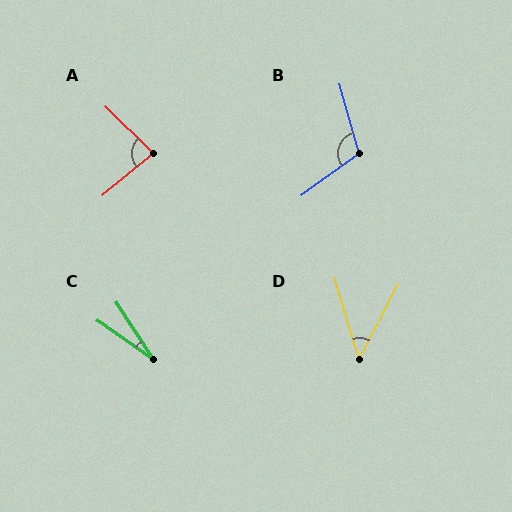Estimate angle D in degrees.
Approximately 45 degrees.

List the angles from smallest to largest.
C (22°), D (45°), A (84°), B (110°).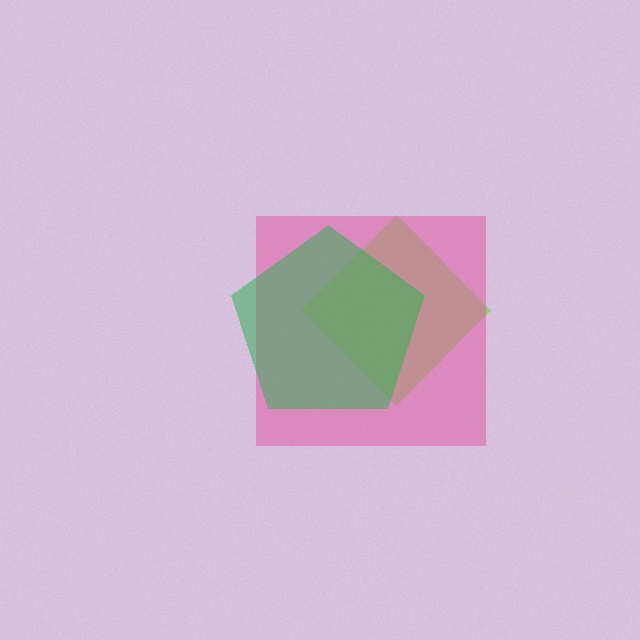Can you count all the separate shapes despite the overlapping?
Yes, there are 3 separate shapes.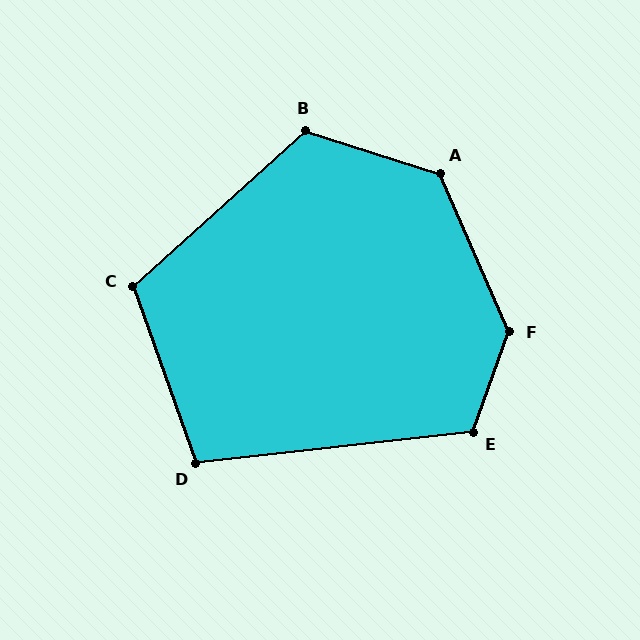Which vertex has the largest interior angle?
F, at approximately 137 degrees.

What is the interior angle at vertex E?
Approximately 116 degrees (obtuse).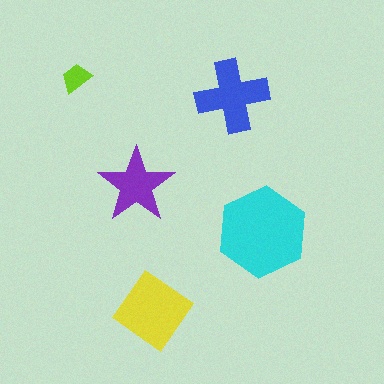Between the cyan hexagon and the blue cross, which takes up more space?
The cyan hexagon.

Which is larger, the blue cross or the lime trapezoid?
The blue cross.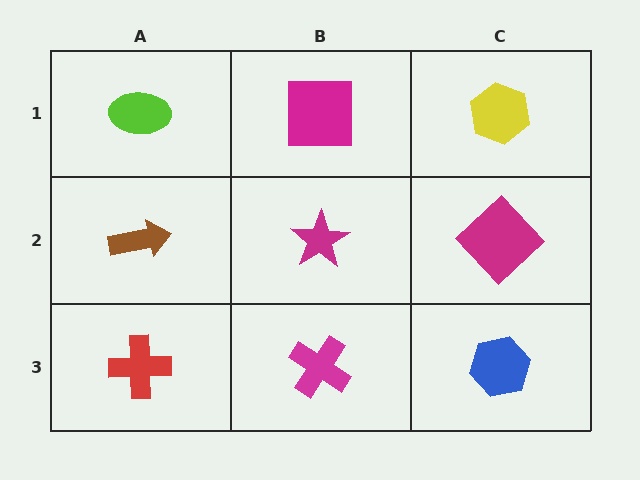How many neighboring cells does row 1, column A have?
2.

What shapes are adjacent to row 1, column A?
A brown arrow (row 2, column A), a magenta square (row 1, column B).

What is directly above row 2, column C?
A yellow hexagon.